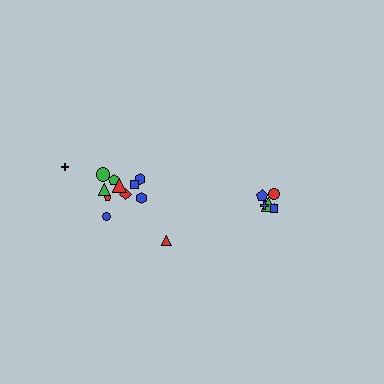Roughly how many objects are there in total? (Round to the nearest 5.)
Roughly 20 objects in total.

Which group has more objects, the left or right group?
The left group.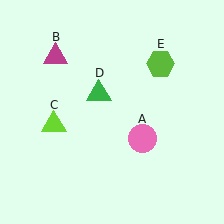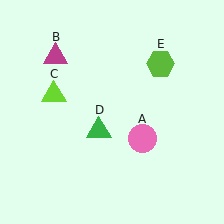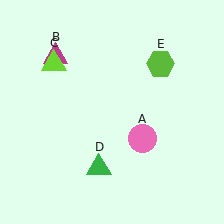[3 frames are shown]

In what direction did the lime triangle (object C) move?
The lime triangle (object C) moved up.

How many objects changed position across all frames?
2 objects changed position: lime triangle (object C), green triangle (object D).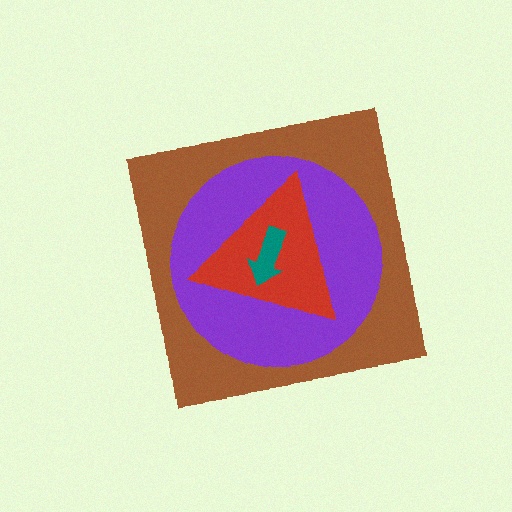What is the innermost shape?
The teal arrow.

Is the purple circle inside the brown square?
Yes.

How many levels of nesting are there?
4.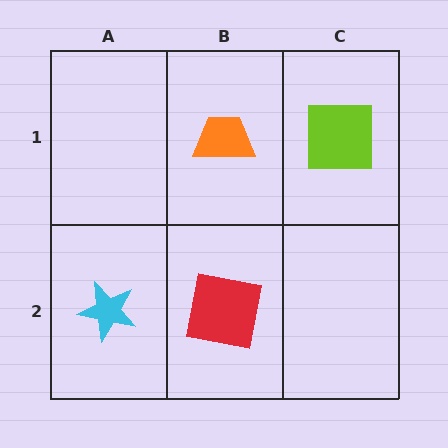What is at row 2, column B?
A red square.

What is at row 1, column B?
An orange trapezoid.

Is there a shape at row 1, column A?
No, that cell is empty.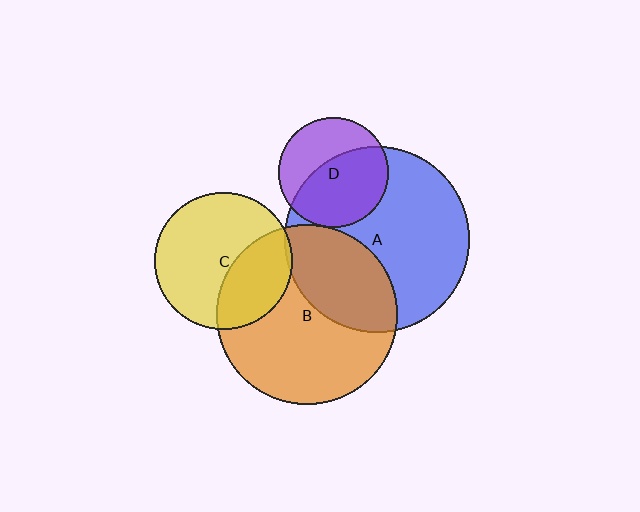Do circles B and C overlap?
Yes.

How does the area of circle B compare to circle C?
Approximately 1.7 times.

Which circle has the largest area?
Circle A (blue).